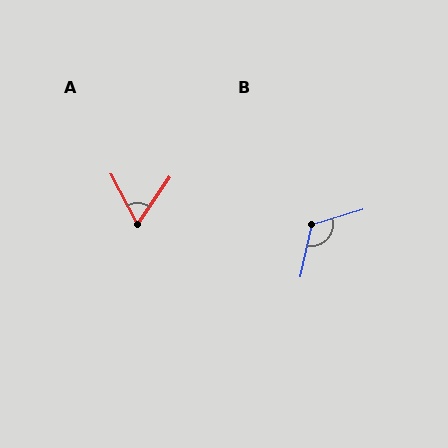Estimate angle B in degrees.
Approximately 118 degrees.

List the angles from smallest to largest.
A (62°), B (118°).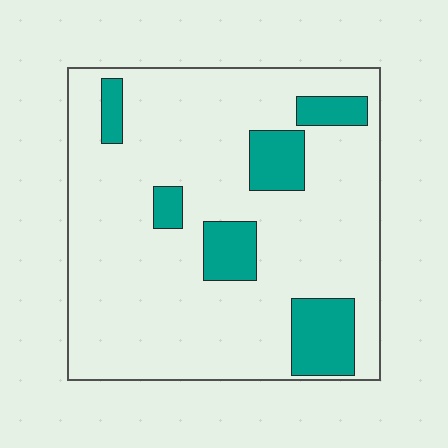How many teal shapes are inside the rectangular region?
6.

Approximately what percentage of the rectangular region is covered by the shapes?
Approximately 15%.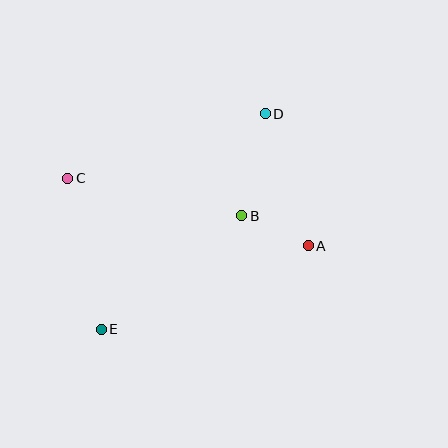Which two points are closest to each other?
Points A and B are closest to each other.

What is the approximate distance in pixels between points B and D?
The distance between B and D is approximately 104 pixels.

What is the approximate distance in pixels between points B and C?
The distance between B and C is approximately 178 pixels.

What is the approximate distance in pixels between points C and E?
The distance between C and E is approximately 155 pixels.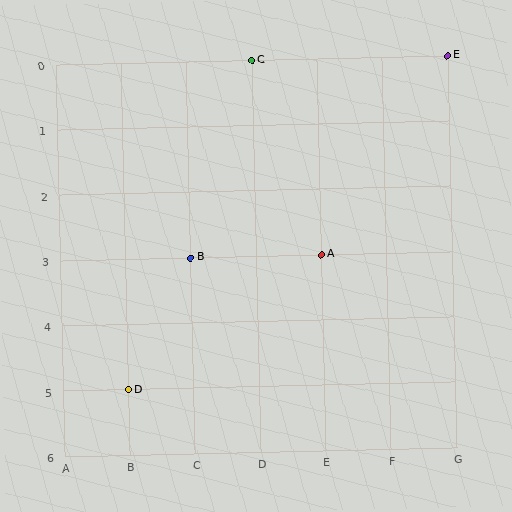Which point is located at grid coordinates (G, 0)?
Point E is at (G, 0).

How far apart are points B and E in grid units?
Points B and E are 4 columns and 3 rows apart (about 5.0 grid units diagonally).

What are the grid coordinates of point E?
Point E is at grid coordinates (G, 0).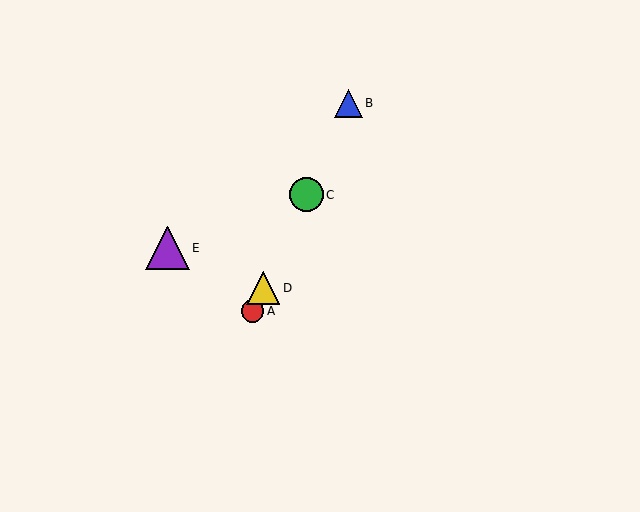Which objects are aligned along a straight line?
Objects A, B, C, D are aligned along a straight line.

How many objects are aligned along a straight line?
4 objects (A, B, C, D) are aligned along a straight line.